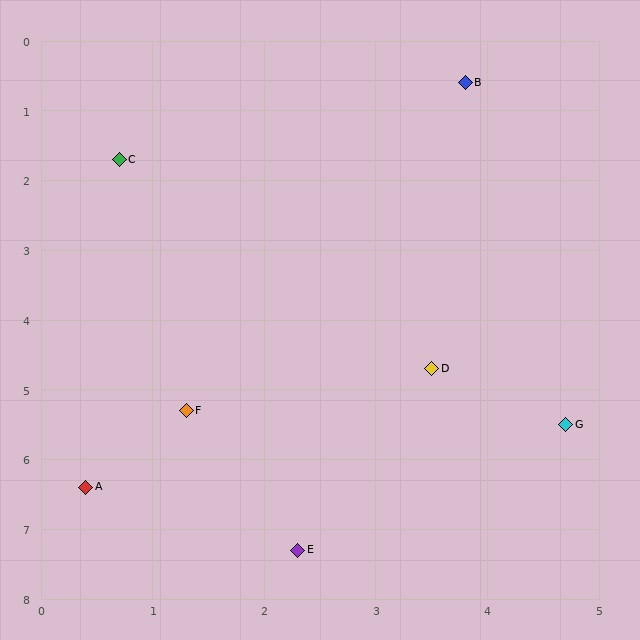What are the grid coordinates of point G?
Point G is at approximately (4.7, 5.5).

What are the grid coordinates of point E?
Point E is at approximately (2.3, 7.3).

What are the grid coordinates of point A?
Point A is at approximately (0.4, 6.4).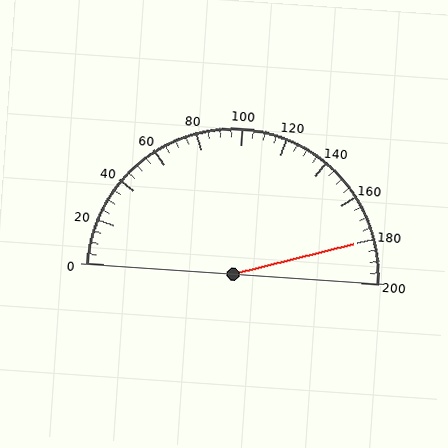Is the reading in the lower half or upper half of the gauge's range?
The reading is in the upper half of the range (0 to 200).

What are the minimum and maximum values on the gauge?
The gauge ranges from 0 to 200.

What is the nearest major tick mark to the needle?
The nearest major tick mark is 180.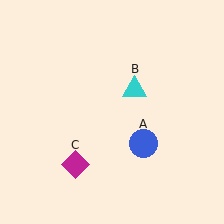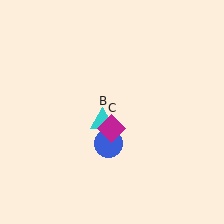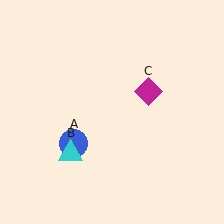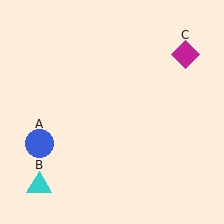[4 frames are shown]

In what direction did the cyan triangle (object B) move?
The cyan triangle (object B) moved down and to the left.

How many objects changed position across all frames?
3 objects changed position: blue circle (object A), cyan triangle (object B), magenta diamond (object C).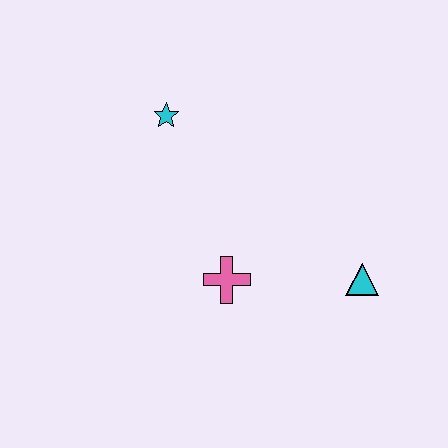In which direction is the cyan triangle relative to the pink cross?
The cyan triangle is to the right of the pink cross.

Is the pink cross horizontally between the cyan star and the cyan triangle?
Yes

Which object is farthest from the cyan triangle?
The cyan star is farthest from the cyan triangle.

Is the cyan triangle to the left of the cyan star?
No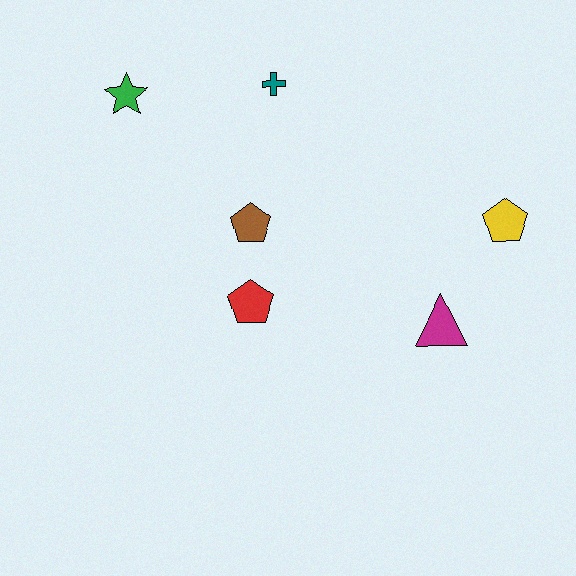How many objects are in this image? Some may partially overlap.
There are 6 objects.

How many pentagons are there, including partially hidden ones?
There are 3 pentagons.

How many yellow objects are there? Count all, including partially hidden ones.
There is 1 yellow object.